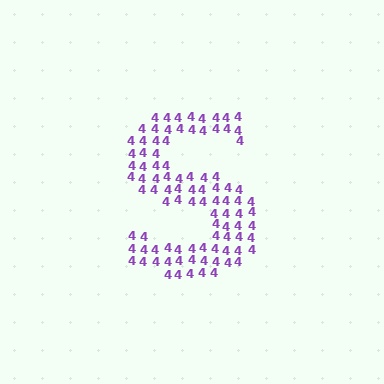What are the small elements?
The small elements are digit 4's.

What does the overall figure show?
The overall figure shows the letter S.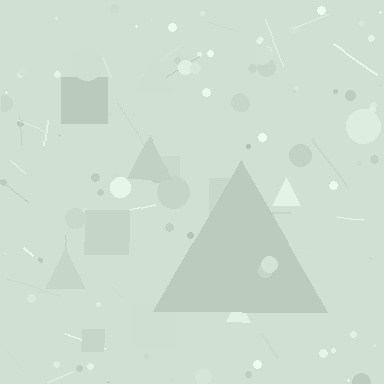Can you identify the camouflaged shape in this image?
The camouflaged shape is a triangle.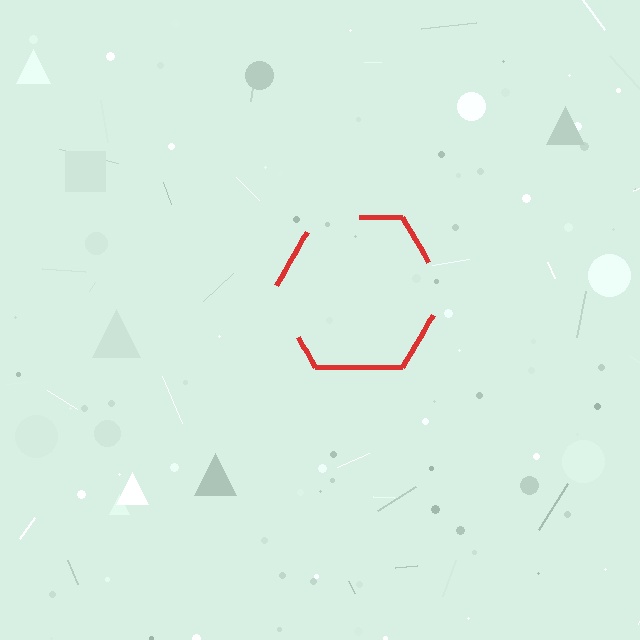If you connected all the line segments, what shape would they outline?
They would outline a hexagon.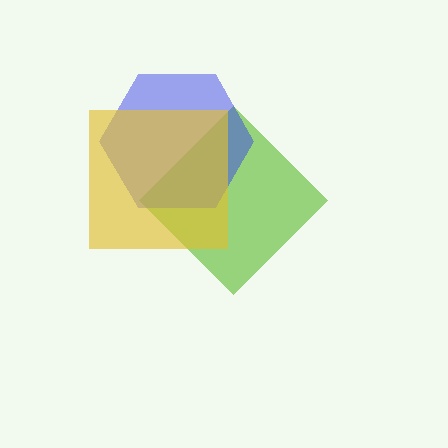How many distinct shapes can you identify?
There are 3 distinct shapes: a lime diamond, a blue hexagon, a yellow square.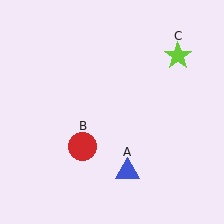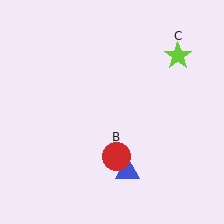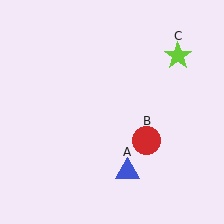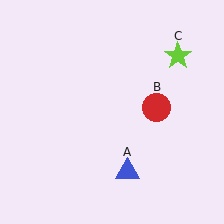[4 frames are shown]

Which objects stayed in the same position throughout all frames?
Blue triangle (object A) and lime star (object C) remained stationary.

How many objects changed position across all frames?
1 object changed position: red circle (object B).